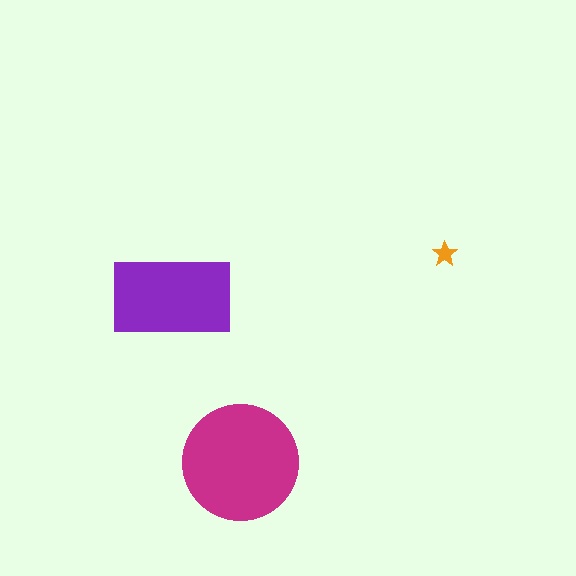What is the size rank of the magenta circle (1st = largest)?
1st.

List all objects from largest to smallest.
The magenta circle, the purple rectangle, the orange star.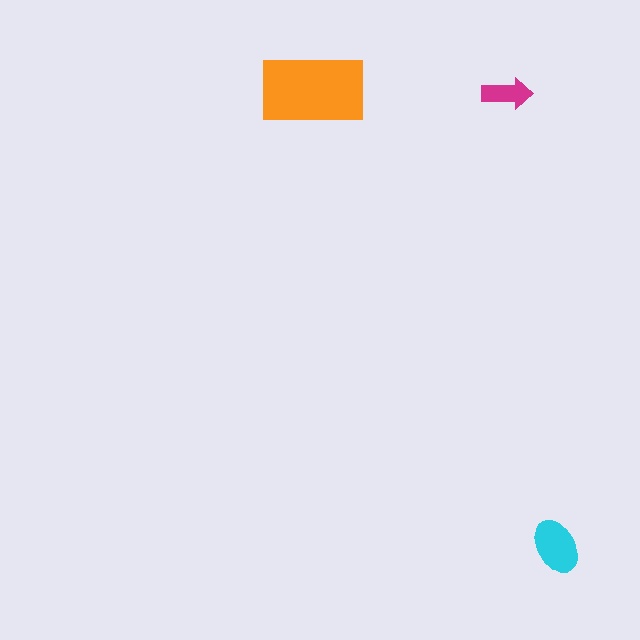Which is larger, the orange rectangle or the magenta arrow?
The orange rectangle.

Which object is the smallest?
The magenta arrow.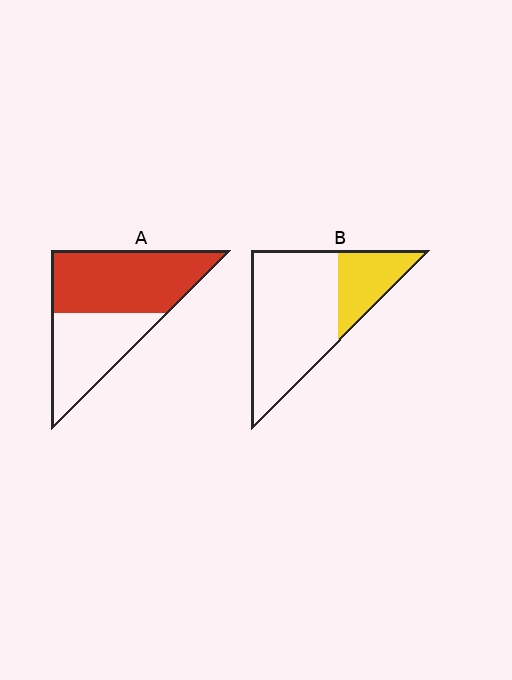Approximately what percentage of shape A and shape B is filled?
A is approximately 60% and B is approximately 25%.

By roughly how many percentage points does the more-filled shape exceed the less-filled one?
By roughly 30 percentage points (A over B).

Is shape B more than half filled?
No.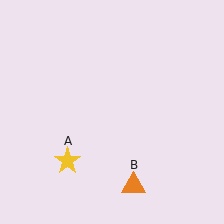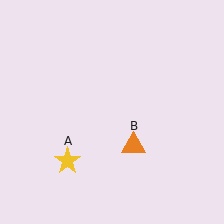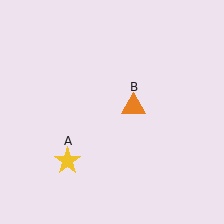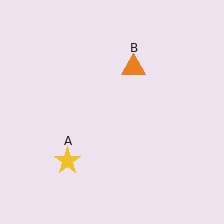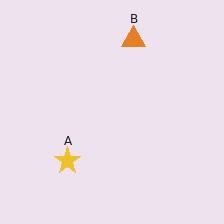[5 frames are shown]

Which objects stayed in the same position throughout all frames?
Yellow star (object A) remained stationary.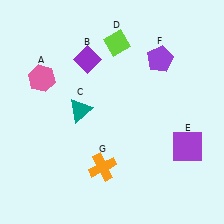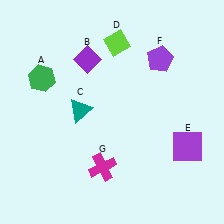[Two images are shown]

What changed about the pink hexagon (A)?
In Image 1, A is pink. In Image 2, it changed to green.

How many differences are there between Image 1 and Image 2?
There are 2 differences between the two images.